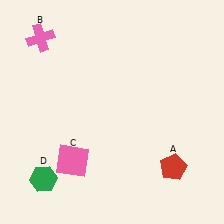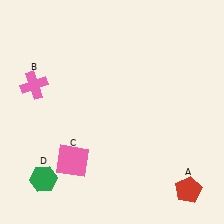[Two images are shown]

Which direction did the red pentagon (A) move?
The red pentagon (A) moved down.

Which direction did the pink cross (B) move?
The pink cross (B) moved down.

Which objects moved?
The objects that moved are: the red pentagon (A), the pink cross (B).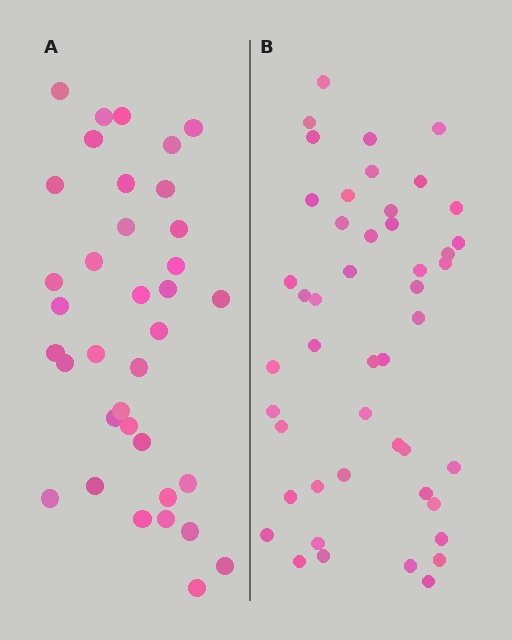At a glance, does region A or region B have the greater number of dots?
Region B (the right region) has more dots.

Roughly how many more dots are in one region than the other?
Region B has roughly 12 or so more dots than region A.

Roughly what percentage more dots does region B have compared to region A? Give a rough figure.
About 30% more.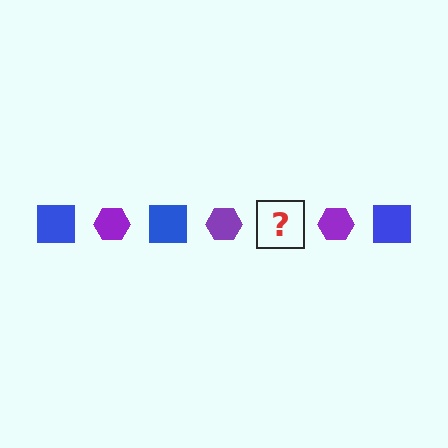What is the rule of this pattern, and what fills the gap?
The rule is that the pattern alternates between blue square and purple hexagon. The gap should be filled with a blue square.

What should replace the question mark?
The question mark should be replaced with a blue square.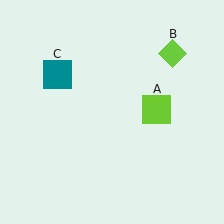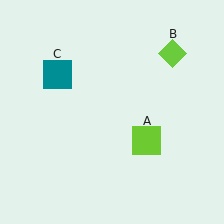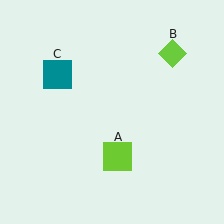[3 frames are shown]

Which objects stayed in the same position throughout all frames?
Lime diamond (object B) and teal square (object C) remained stationary.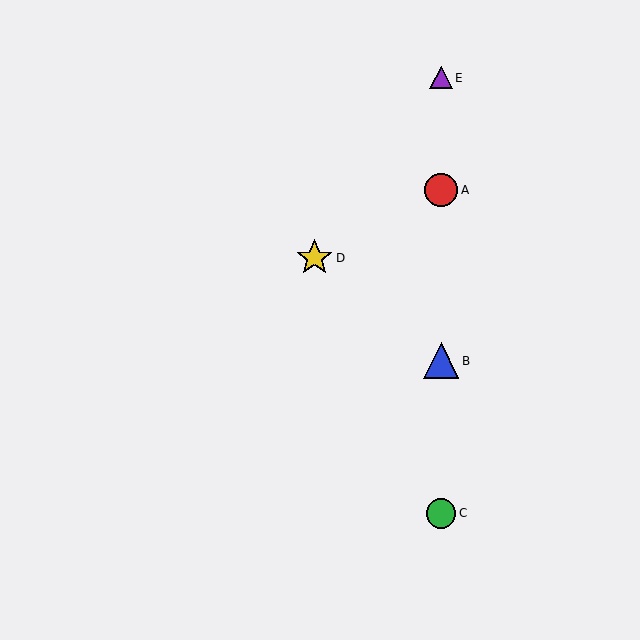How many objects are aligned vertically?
4 objects (A, B, C, E) are aligned vertically.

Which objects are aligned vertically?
Objects A, B, C, E are aligned vertically.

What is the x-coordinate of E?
Object E is at x≈441.